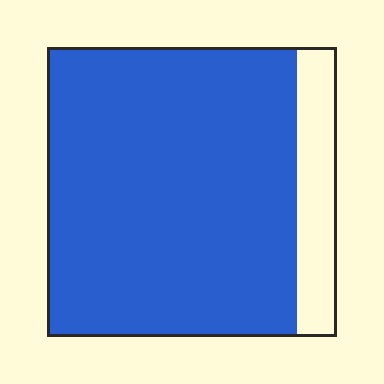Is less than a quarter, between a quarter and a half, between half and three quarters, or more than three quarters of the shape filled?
More than three quarters.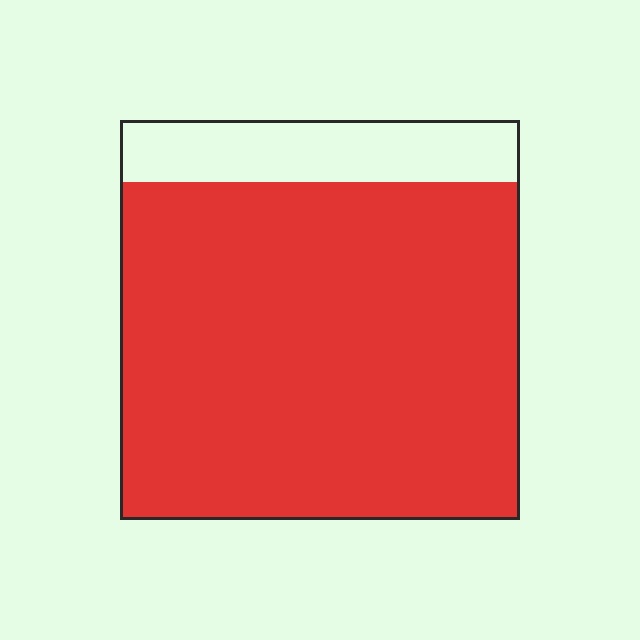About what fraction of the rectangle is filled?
About five sixths (5/6).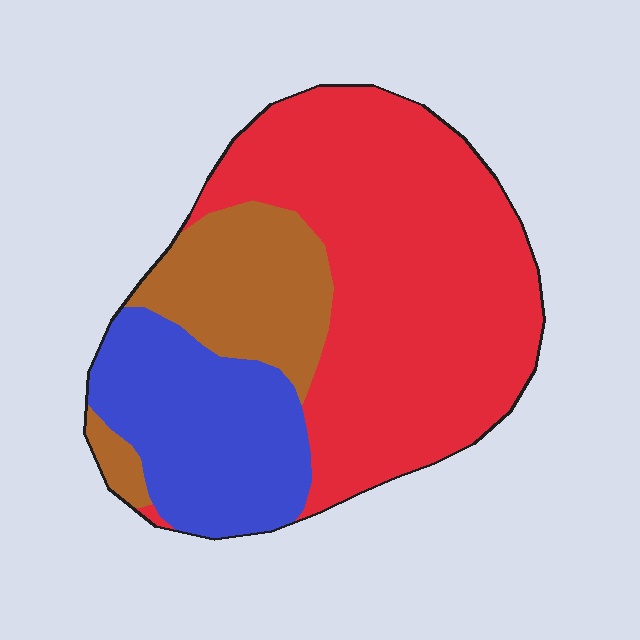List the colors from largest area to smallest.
From largest to smallest: red, blue, brown.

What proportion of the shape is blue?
Blue covers 24% of the shape.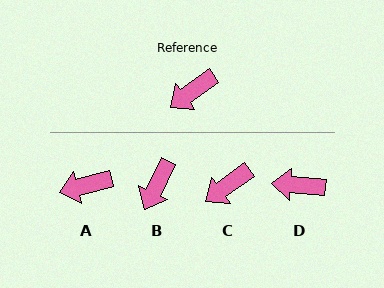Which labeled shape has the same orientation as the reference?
C.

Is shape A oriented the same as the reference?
No, it is off by about 21 degrees.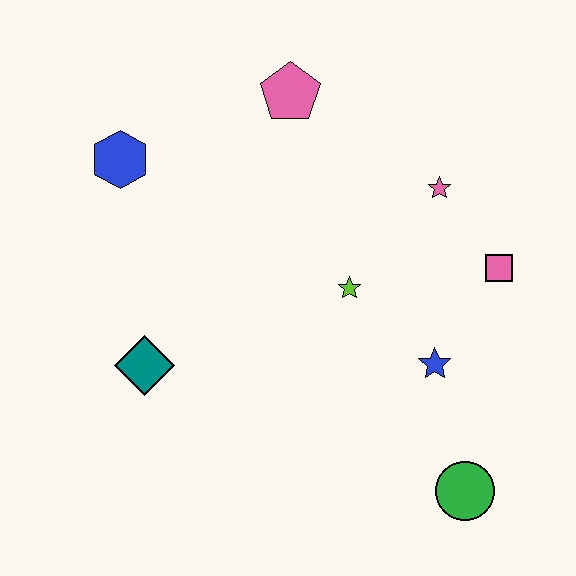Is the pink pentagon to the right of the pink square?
No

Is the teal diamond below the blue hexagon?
Yes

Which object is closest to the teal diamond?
The blue hexagon is closest to the teal diamond.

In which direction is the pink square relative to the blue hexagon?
The pink square is to the right of the blue hexagon.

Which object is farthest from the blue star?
The blue hexagon is farthest from the blue star.